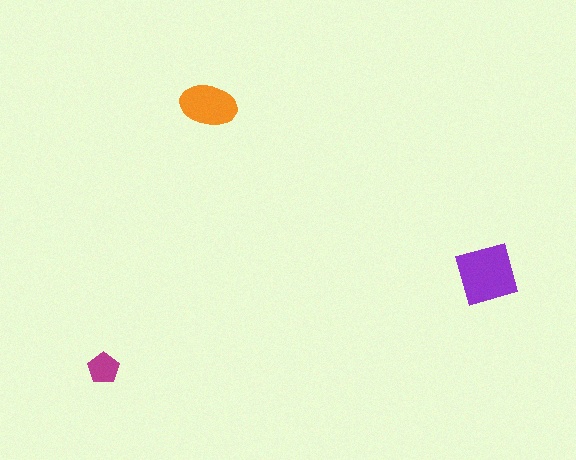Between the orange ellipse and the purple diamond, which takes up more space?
The purple diamond.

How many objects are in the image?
There are 3 objects in the image.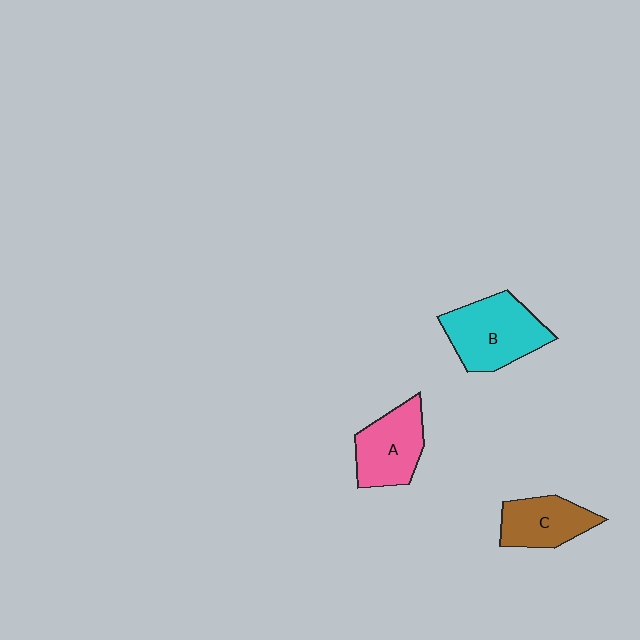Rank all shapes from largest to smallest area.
From largest to smallest: B (cyan), A (pink), C (brown).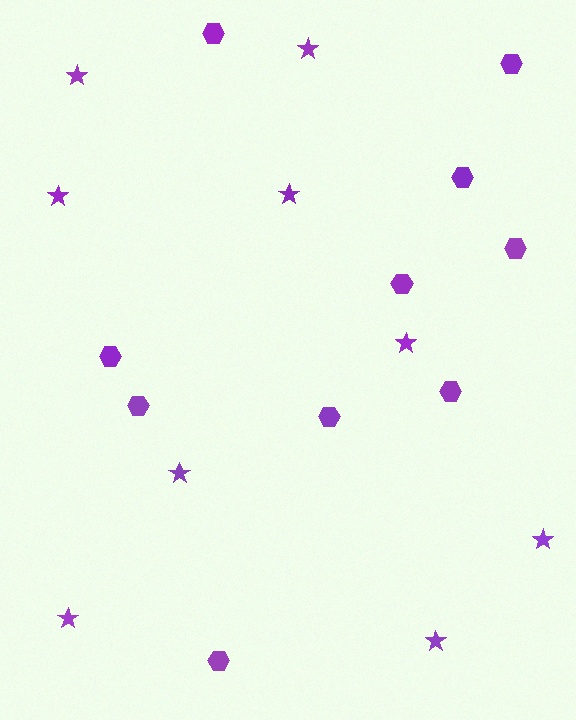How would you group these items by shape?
There are 2 groups: one group of hexagons (10) and one group of stars (9).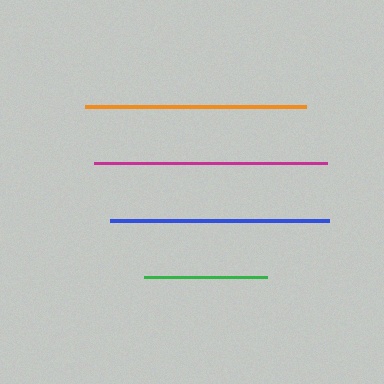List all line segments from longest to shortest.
From longest to shortest: magenta, orange, blue, green.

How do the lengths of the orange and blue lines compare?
The orange and blue lines are approximately the same length.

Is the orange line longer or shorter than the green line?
The orange line is longer than the green line.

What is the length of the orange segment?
The orange segment is approximately 221 pixels long.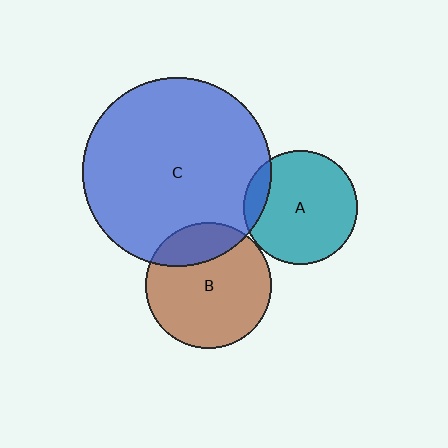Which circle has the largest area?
Circle C (blue).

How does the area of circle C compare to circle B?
Approximately 2.2 times.